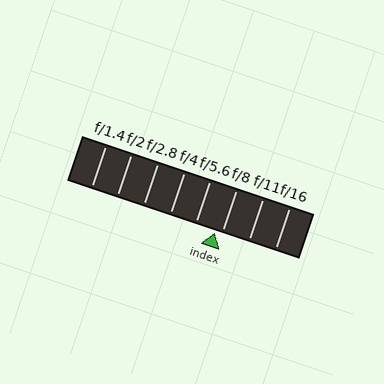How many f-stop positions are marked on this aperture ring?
There are 8 f-stop positions marked.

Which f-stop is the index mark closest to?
The index mark is closest to f/8.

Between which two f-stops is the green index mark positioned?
The index mark is between f/5.6 and f/8.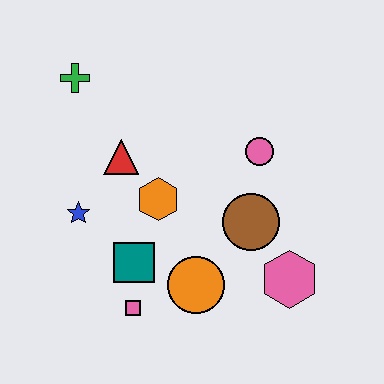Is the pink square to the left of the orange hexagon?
Yes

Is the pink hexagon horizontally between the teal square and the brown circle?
No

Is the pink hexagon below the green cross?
Yes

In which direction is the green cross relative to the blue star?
The green cross is above the blue star.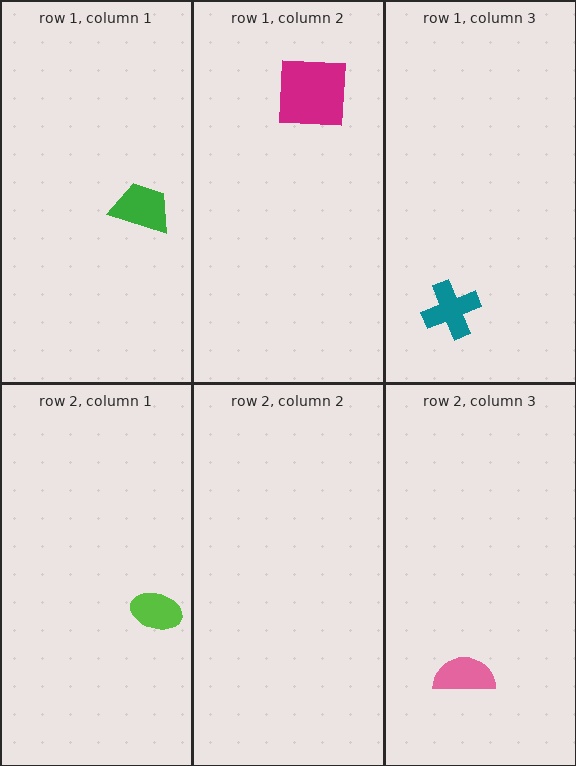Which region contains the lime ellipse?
The row 2, column 1 region.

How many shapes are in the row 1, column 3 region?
1.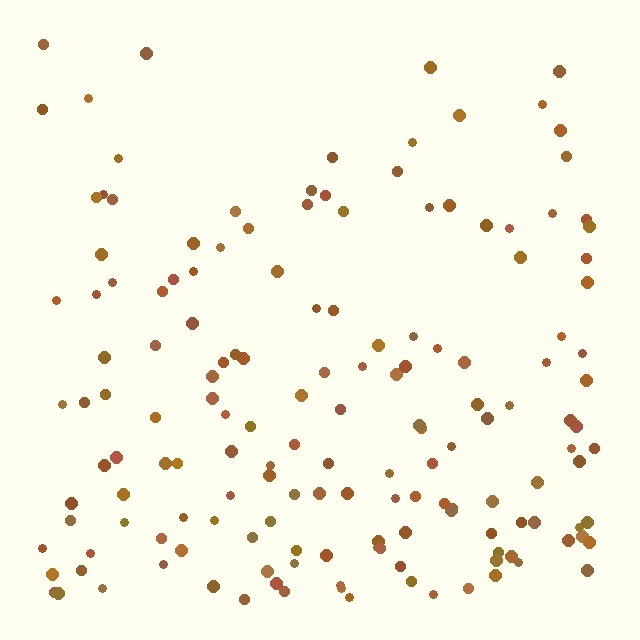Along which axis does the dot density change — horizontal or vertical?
Vertical.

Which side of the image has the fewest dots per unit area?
The top.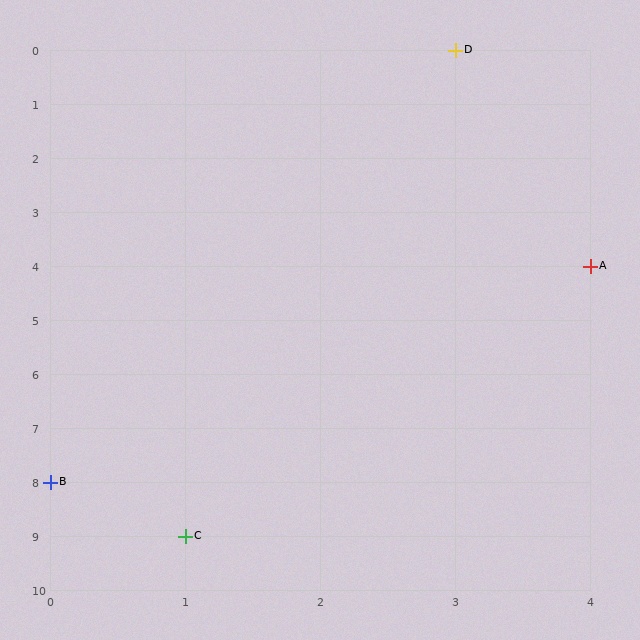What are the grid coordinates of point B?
Point B is at grid coordinates (0, 8).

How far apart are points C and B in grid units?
Points C and B are 1 column and 1 row apart (about 1.4 grid units diagonally).